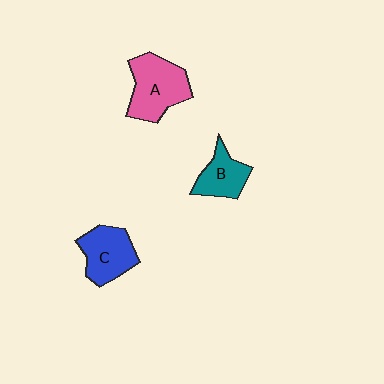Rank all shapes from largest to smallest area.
From largest to smallest: A (pink), C (blue), B (teal).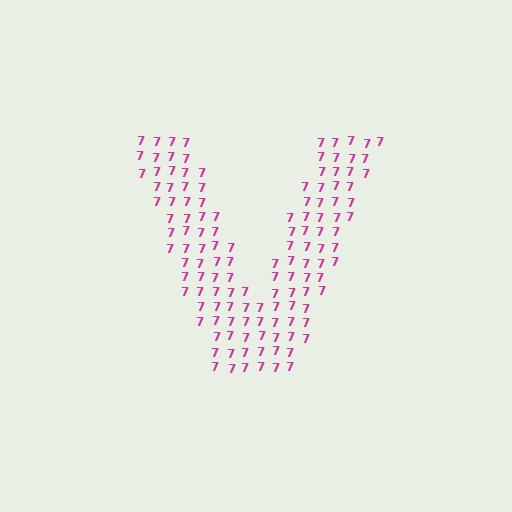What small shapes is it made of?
It is made of small digit 7's.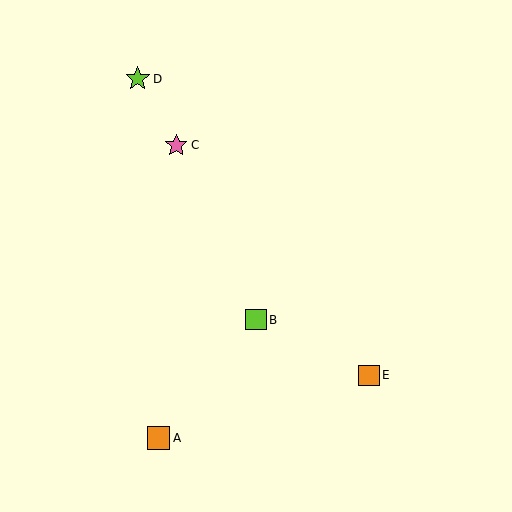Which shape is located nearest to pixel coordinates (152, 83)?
The lime star (labeled D) at (138, 79) is nearest to that location.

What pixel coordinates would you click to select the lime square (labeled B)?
Click at (256, 320) to select the lime square B.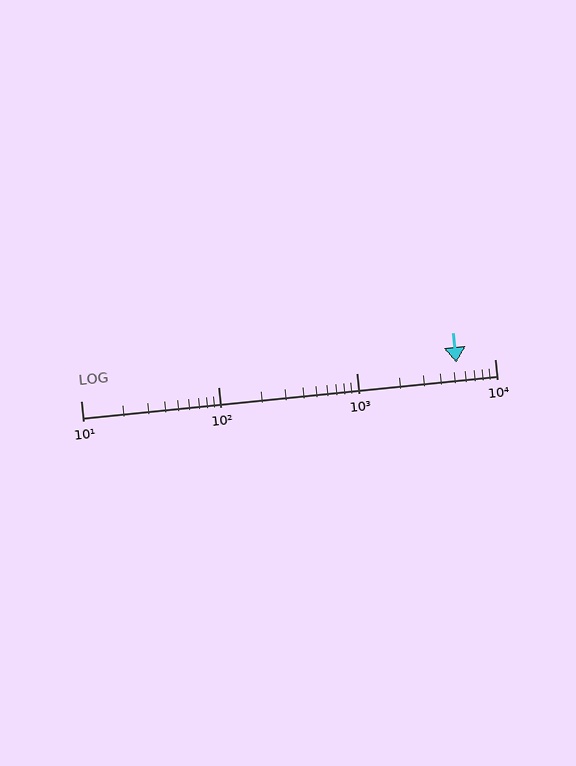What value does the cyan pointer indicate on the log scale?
The pointer indicates approximately 5300.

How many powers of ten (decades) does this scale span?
The scale spans 3 decades, from 10 to 10000.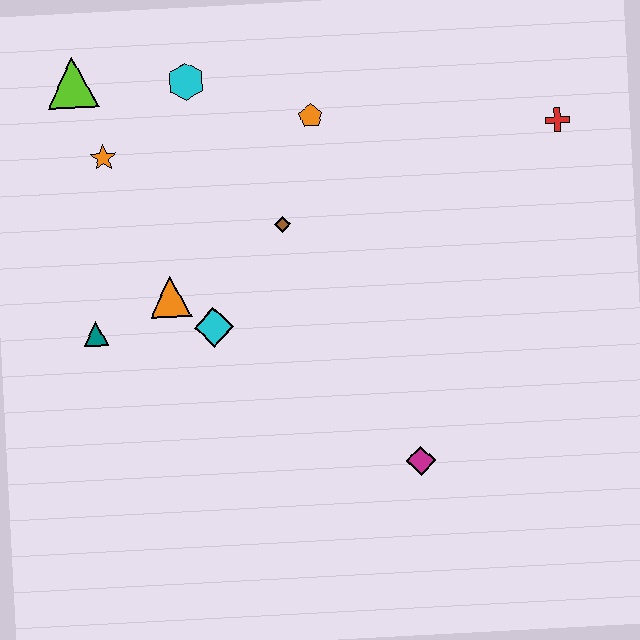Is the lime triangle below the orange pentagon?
No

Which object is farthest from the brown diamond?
The red cross is farthest from the brown diamond.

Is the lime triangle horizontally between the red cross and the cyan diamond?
No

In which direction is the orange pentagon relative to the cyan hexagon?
The orange pentagon is to the right of the cyan hexagon.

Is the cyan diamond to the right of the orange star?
Yes